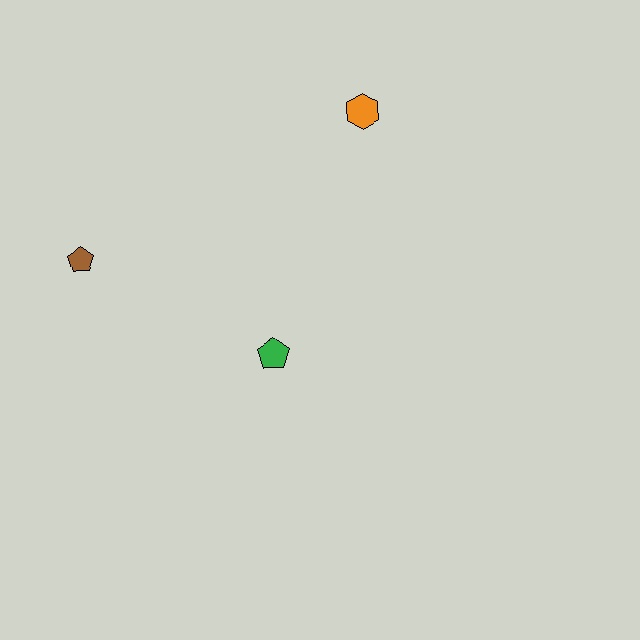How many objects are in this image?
There are 3 objects.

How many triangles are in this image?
There are no triangles.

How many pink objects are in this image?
There are no pink objects.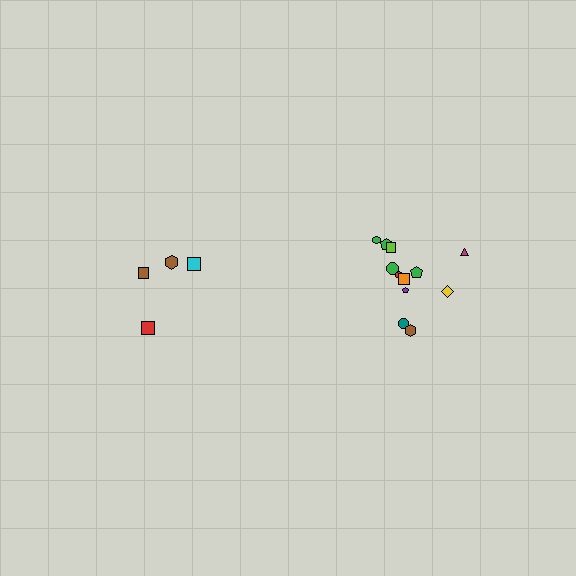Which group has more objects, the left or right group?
The right group.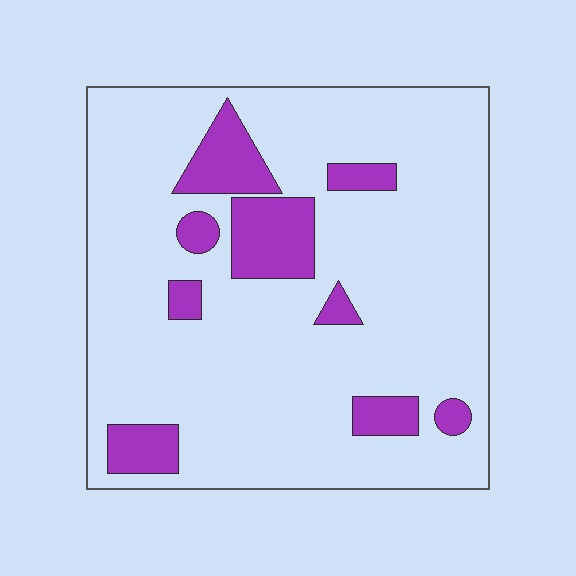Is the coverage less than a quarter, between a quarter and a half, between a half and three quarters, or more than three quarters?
Less than a quarter.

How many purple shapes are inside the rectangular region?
9.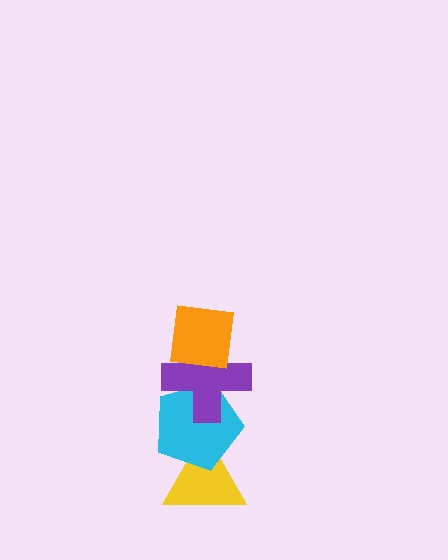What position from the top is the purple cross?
The purple cross is 2nd from the top.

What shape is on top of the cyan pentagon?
The purple cross is on top of the cyan pentagon.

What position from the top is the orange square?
The orange square is 1st from the top.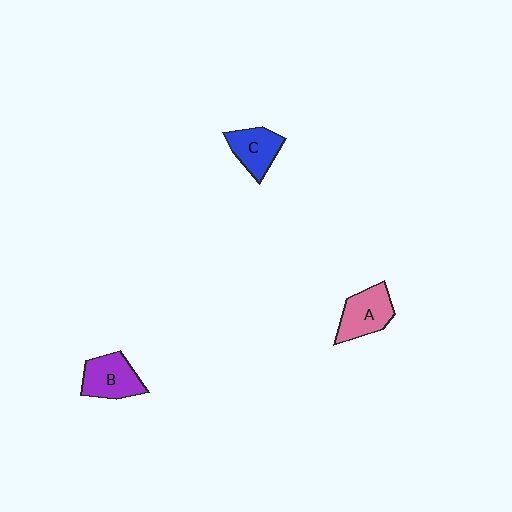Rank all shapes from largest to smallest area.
From largest to smallest: B (purple), A (pink), C (blue).